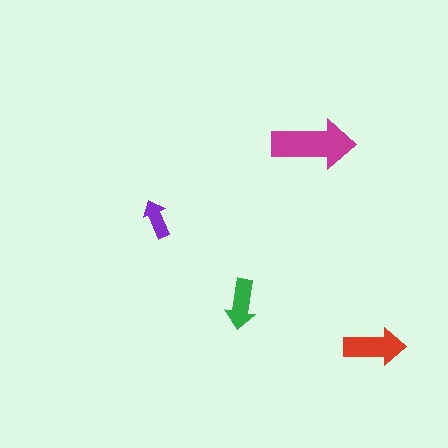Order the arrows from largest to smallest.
the magenta one, the red one, the green one, the purple one.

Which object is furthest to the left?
The purple arrow is leftmost.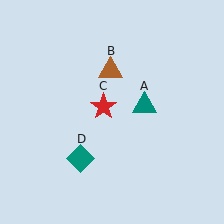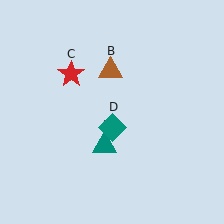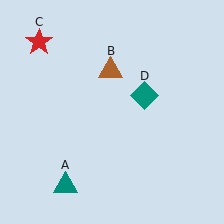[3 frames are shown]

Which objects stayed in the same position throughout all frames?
Brown triangle (object B) remained stationary.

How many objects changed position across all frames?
3 objects changed position: teal triangle (object A), red star (object C), teal diamond (object D).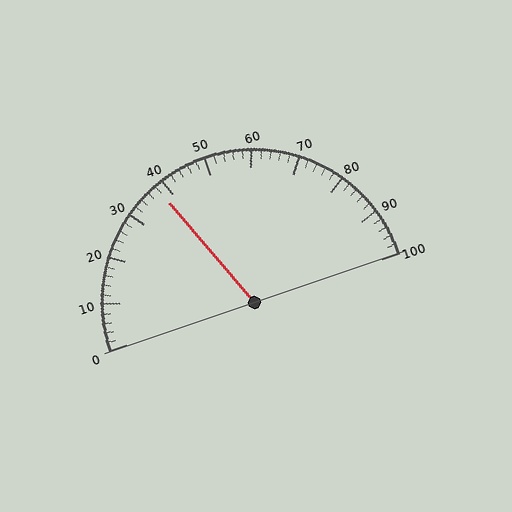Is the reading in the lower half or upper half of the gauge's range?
The reading is in the lower half of the range (0 to 100).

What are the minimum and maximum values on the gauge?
The gauge ranges from 0 to 100.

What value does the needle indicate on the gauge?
The needle indicates approximately 38.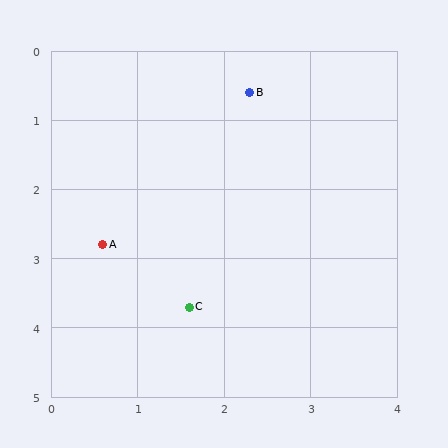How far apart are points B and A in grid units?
Points B and A are about 2.8 grid units apart.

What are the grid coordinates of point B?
Point B is at approximately (2.3, 0.6).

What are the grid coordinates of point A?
Point A is at approximately (0.6, 2.8).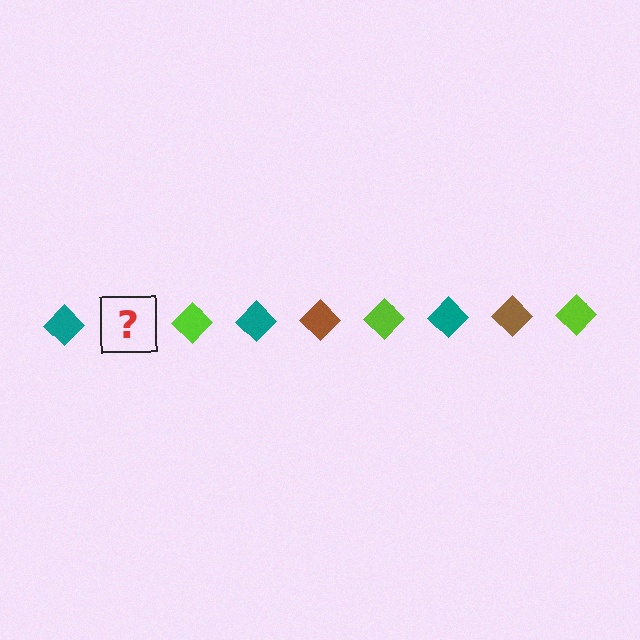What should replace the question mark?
The question mark should be replaced with a brown diamond.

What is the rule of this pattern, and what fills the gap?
The rule is that the pattern cycles through teal, brown, lime diamonds. The gap should be filled with a brown diamond.